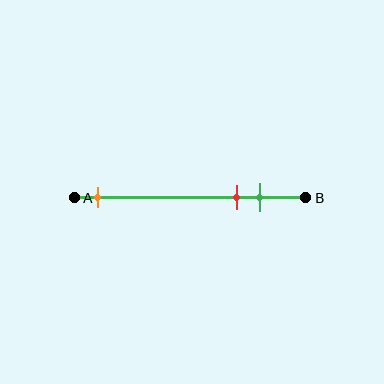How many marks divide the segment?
There are 3 marks dividing the segment.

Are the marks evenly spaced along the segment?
No, the marks are not evenly spaced.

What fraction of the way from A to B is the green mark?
The green mark is approximately 80% (0.8) of the way from A to B.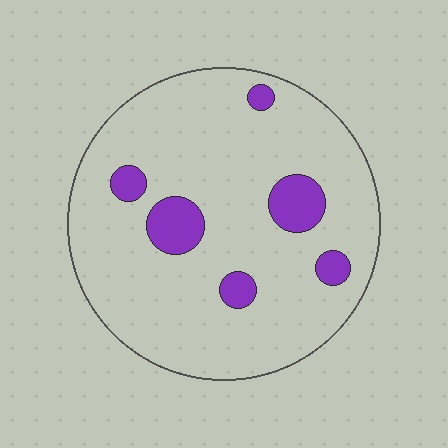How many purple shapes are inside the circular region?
6.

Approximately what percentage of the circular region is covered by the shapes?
Approximately 10%.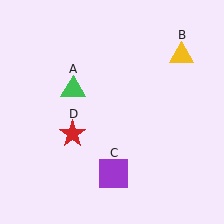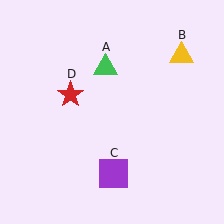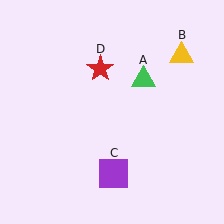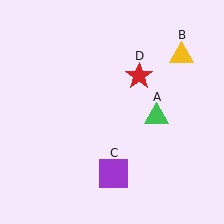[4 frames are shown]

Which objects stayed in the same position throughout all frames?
Yellow triangle (object B) and purple square (object C) remained stationary.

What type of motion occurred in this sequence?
The green triangle (object A), red star (object D) rotated clockwise around the center of the scene.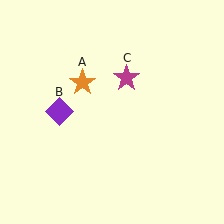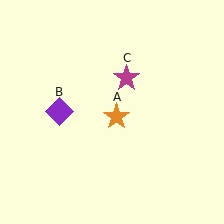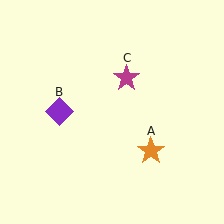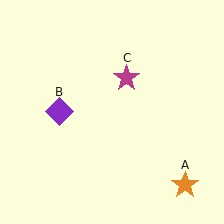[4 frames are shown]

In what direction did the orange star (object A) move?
The orange star (object A) moved down and to the right.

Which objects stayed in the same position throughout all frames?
Purple diamond (object B) and magenta star (object C) remained stationary.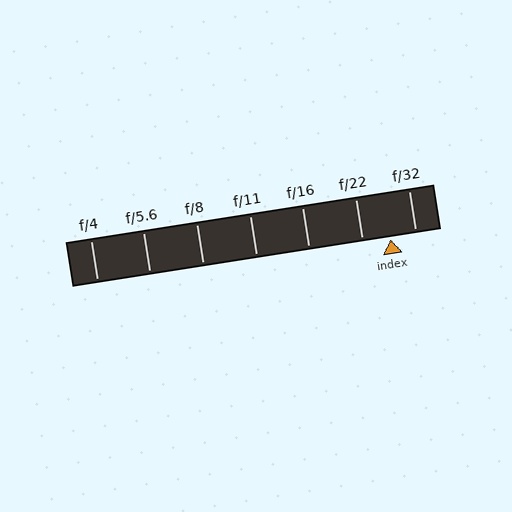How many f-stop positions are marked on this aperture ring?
There are 7 f-stop positions marked.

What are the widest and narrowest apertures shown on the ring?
The widest aperture shown is f/4 and the narrowest is f/32.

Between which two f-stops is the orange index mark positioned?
The index mark is between f/22 and f/32.